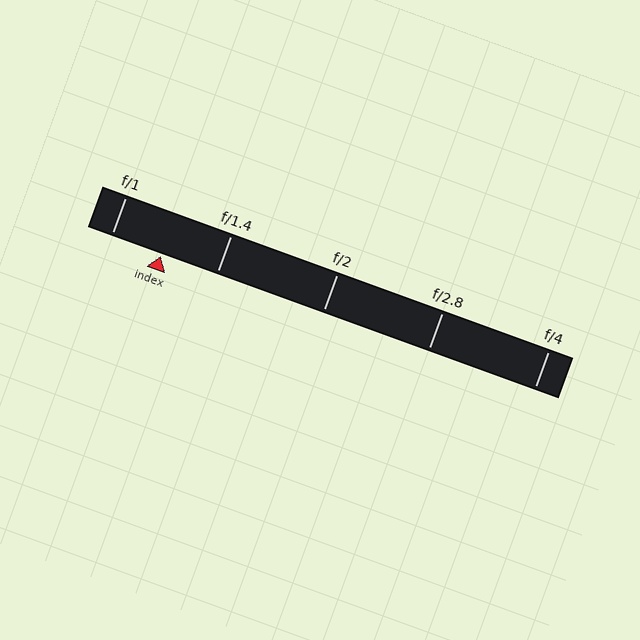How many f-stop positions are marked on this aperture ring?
There are 5 f-stop positions marked.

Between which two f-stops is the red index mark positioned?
The index mark is between f/1 and f/1.4.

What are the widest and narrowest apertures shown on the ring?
The widest aperture shown is f/1 and the narrowest is f/4.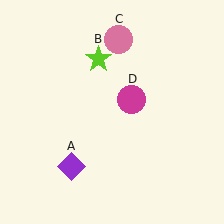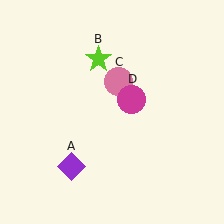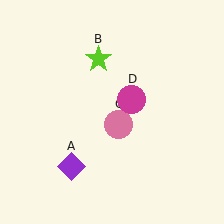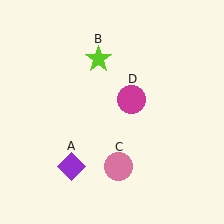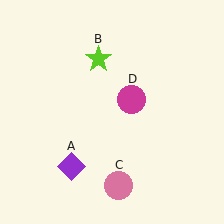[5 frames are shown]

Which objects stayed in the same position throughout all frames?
Purple diamond (object A) and lime star (object B) and magenta circle (object D) remained stationary.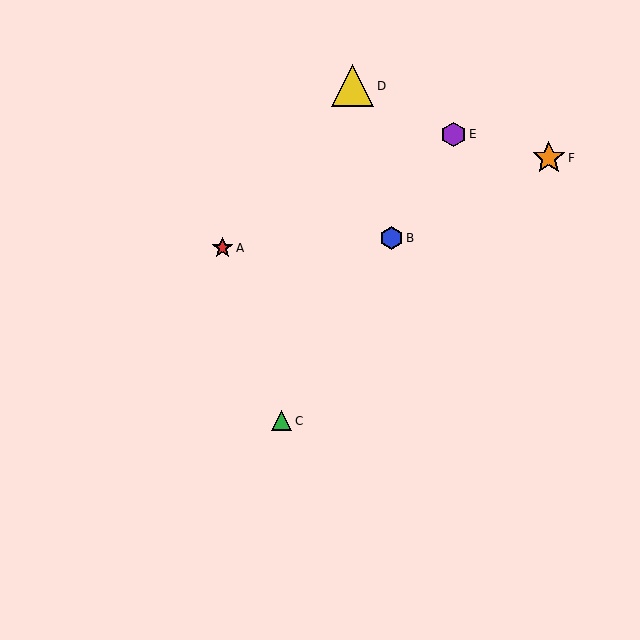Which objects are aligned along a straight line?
Objects B, C, E are aligned along a straight line.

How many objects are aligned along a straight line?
3 objects (B, C, E) are aligned along a straight line.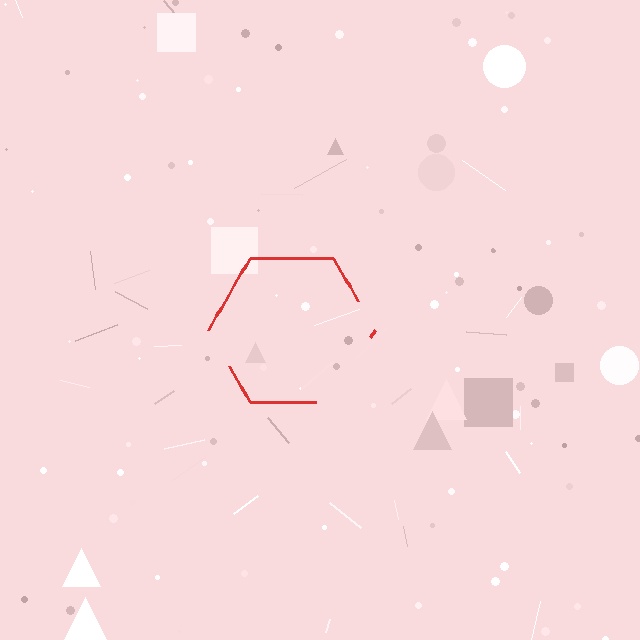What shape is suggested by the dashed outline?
The dashed outline suggests a hexagon.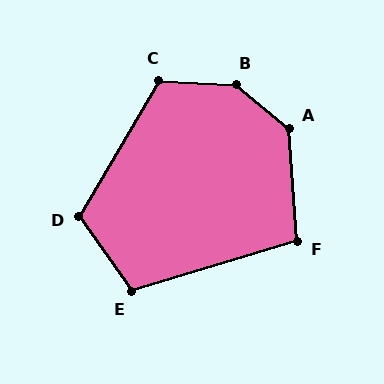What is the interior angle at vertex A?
Approximately 134 degrees (obtuse).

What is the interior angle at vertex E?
Approximately 109 degrees (obtuse).